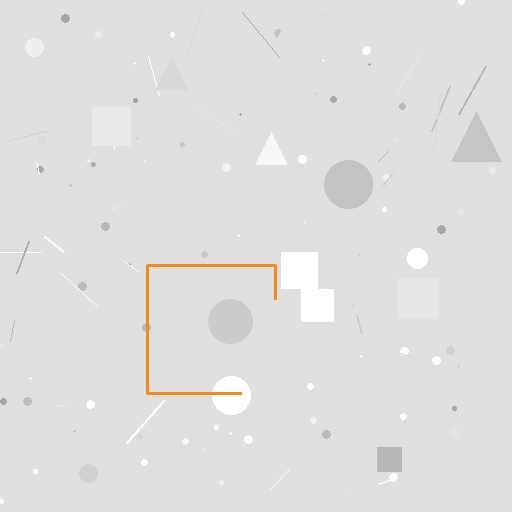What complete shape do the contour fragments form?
The contour fragments form a square.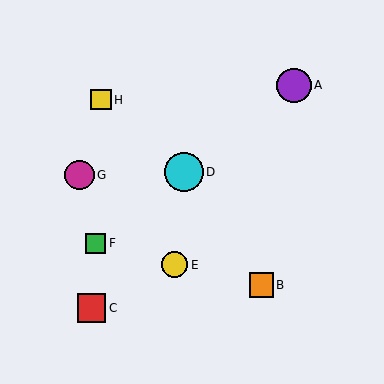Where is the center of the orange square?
The center of the orange square is at (261, 285).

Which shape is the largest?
The cyan circle (labeled D) is the largest.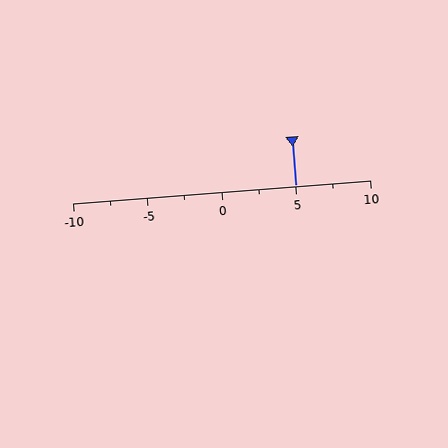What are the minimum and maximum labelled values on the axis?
The axis runs from -10 to 10.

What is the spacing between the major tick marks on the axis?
The major ticks are spaced 5 apart.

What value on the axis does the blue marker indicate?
The marker indicates approximately 5.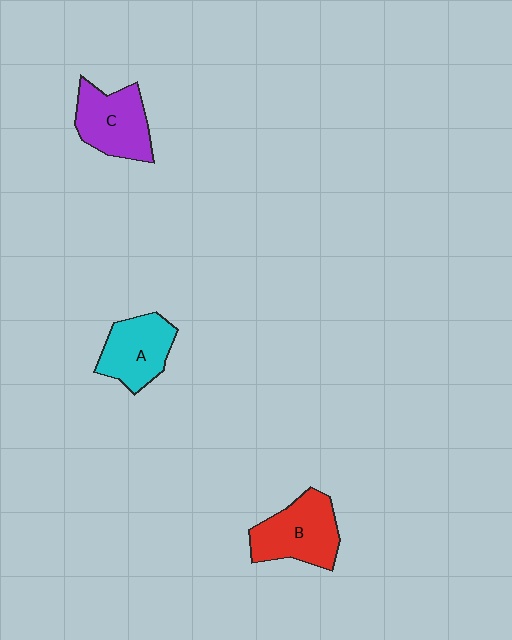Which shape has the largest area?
Shape B (red).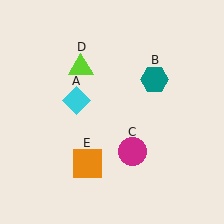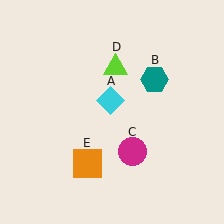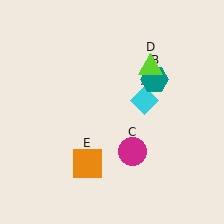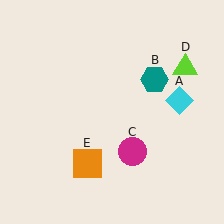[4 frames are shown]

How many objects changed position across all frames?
2 objects changed position: cyan diamond (object A), lime triangle (object D).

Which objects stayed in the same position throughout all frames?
Teal hexagon (object B) and magenta circle (object C) and orange square (object E) remained stationary.